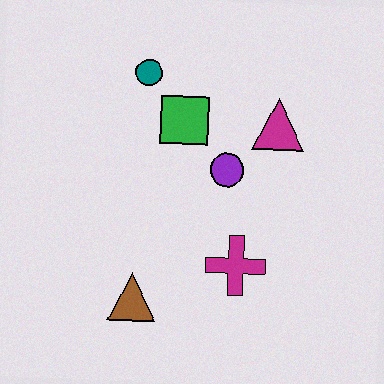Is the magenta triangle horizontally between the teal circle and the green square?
No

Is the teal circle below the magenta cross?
No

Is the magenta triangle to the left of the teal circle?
No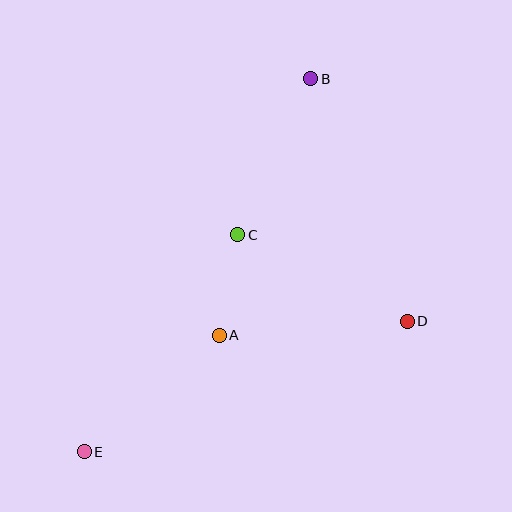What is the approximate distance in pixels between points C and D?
The distance between C and D is approximately 190 pixels.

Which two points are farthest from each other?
Points B and E are farthest from each other.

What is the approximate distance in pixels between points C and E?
The distance between C and E is approximately 266 pixels.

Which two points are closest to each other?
Points A and C are closest to each other.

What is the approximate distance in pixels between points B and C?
The distance between B and C is approximately 172 pixels.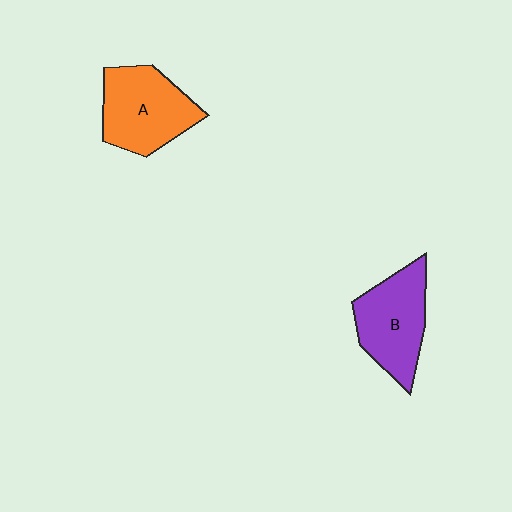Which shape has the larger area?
Shape A (orange).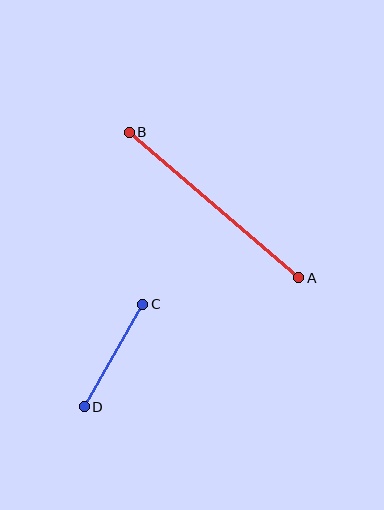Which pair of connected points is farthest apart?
Points A and B are farthest apart.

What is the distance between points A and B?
The distance is approximately 223 pixels.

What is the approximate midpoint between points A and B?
The midpoint is at approximately (214, 205) pixels.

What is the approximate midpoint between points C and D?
The midpoint is at approximately (113, 356) pixels.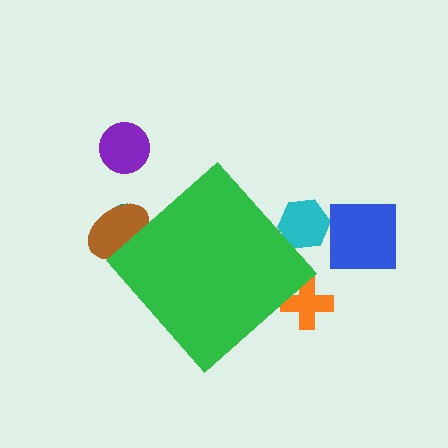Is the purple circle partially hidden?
No, the purple circle is fully visible.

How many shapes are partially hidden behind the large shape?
4 shapes are partially hidden.